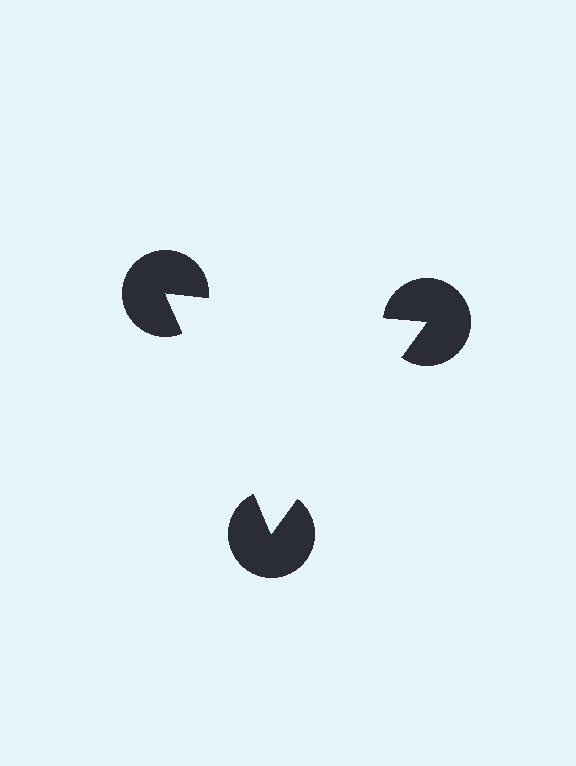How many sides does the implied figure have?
3 sides.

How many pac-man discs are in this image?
There are 3 — one at each vertex of the illusory triangle.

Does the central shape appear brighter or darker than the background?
It typically appears slightly brighter than the background, even though no actual brightness change is drawn.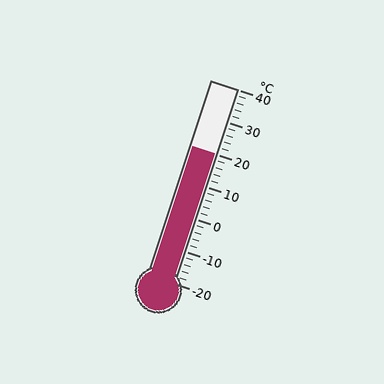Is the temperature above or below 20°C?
The temperature is at 20°C.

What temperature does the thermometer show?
The thermometer shows approximately 20°C.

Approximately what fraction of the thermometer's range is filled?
The thermometer is filled to approximately 65% of its range.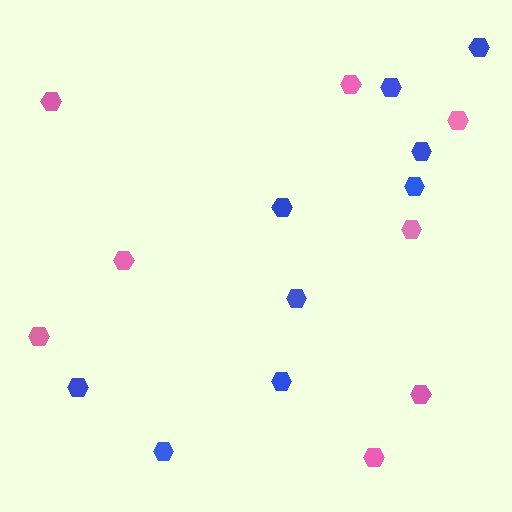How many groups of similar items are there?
There are 2 groups: one group of blue hexagons (9) and one group of pink hexagons (8).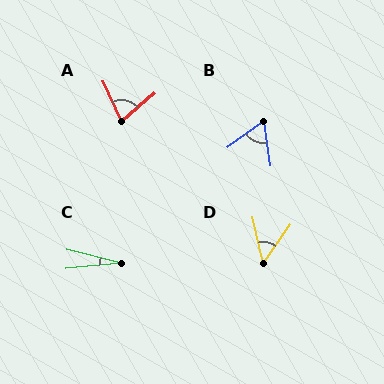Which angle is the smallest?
C, at approximately 19 degrees.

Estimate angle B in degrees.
Approximately 62 degrees.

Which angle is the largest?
A, at approximately 74 degrees.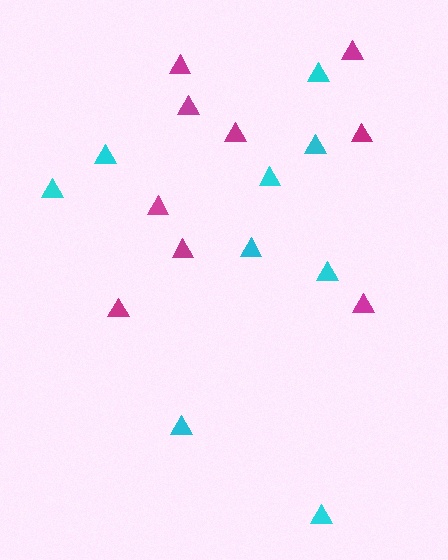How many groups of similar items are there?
There are 2 groups: one group of cyan triangles (9) and one group of magenta triangles (9).